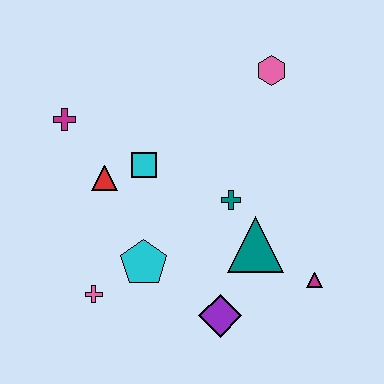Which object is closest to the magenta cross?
The red triangle is closest to the magenta cross.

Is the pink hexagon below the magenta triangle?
No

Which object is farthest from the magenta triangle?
The magenta cross is farthest from the magenta triangle.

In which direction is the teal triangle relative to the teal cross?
The teal triangle is below the teal cross.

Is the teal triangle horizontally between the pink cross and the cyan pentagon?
No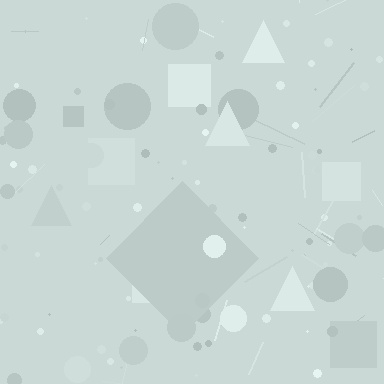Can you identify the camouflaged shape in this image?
The camouflaged shape is a diamond.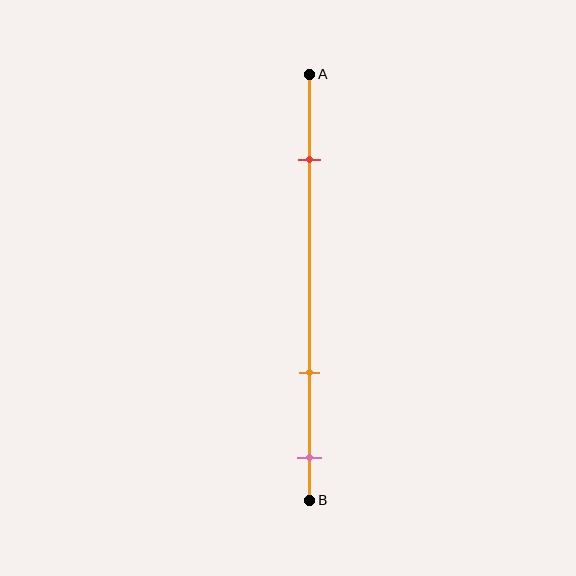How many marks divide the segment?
There are 3 marks dividing the segment.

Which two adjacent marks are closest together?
The orange and pink marks are the closest adjacent pair.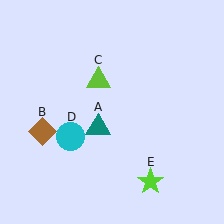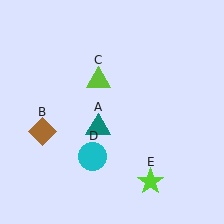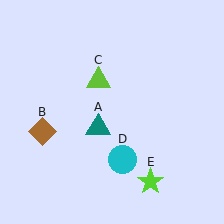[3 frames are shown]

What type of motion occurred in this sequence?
The cyan circle (object D) rotated counterclockwise around the center of the scene.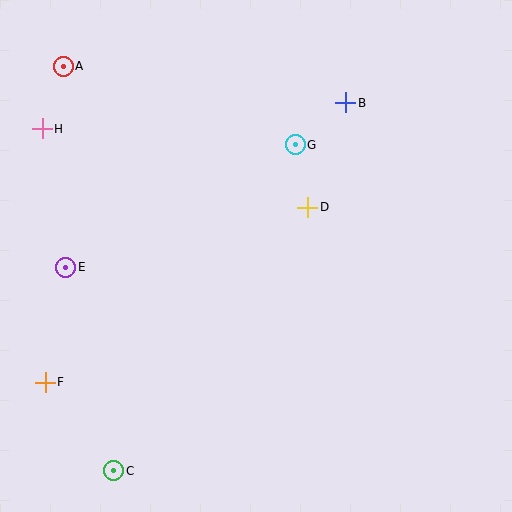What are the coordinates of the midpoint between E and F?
The midpoint between E and F is at (55, 325).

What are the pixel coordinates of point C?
Point C is at (114, 471).